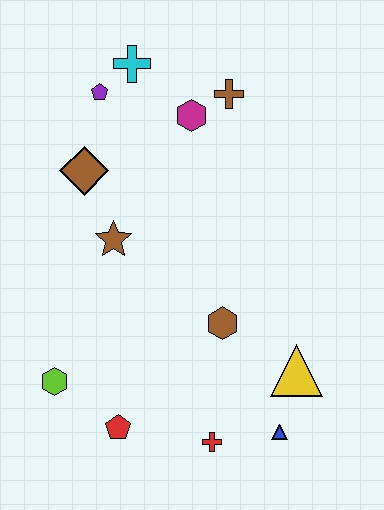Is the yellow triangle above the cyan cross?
No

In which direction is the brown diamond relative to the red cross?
The brown diamond is above the red cross.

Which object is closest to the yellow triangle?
The blue triangle is closest to the yellow triangle.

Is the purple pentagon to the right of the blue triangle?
No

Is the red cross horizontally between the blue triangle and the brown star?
Yes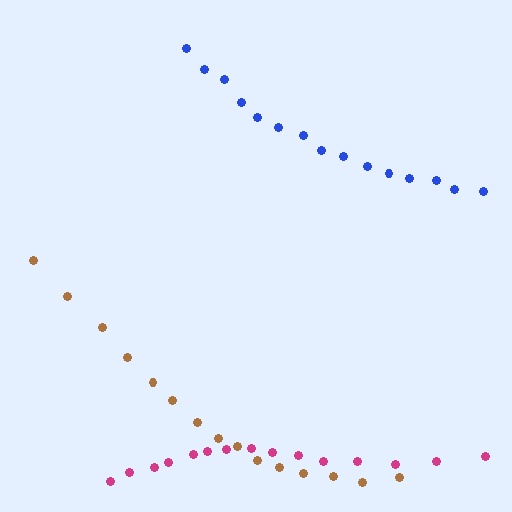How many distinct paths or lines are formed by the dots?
There are 3 distinct paths.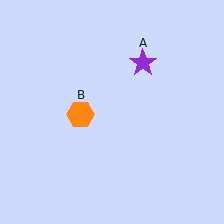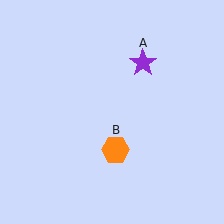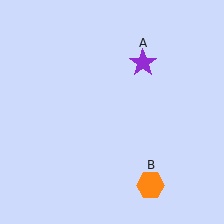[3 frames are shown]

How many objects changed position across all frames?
1 object changed position: orange hexagon (object B).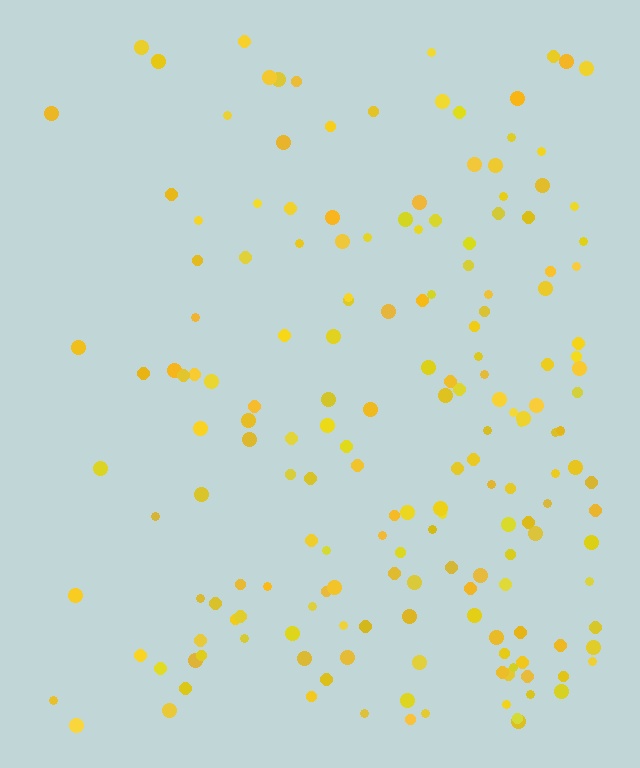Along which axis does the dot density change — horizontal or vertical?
Horizontal.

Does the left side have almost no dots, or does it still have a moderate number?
Still a moderate number, just noticeably fewer than the right.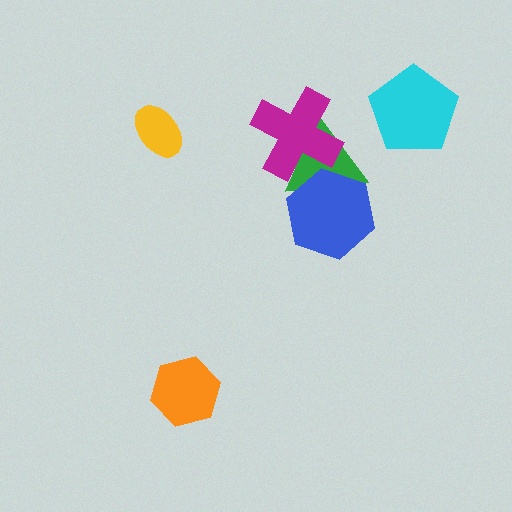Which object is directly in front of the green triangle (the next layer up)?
The magenta cross is directly in front of the green triangle.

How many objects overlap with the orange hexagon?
0 objects overlap with the orange hexagon.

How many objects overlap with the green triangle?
2 objects overlap with the green triangle.